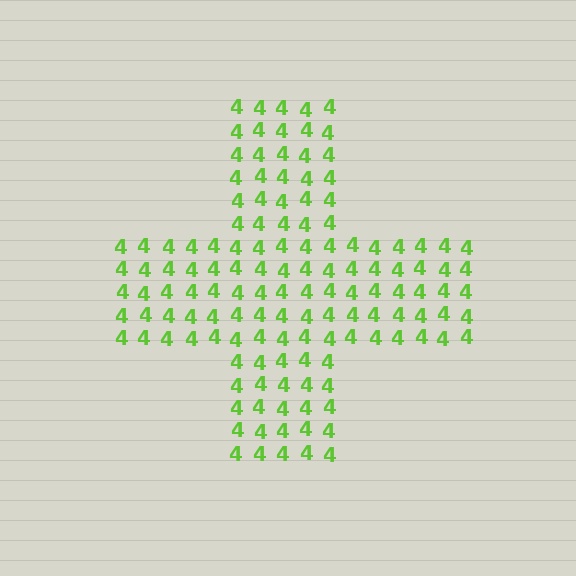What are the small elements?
The small elements are digit 4's.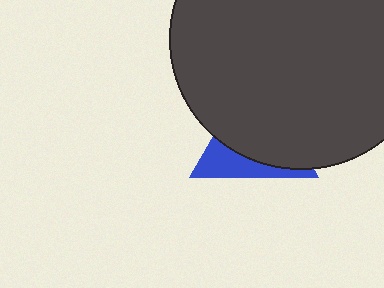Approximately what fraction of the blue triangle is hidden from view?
Roughly 70% of the blue triangle is hidden behind the dark gray circle.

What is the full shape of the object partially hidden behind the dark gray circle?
The partially hidden object is a blue triangle.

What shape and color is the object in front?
The object in front is a dark gray circle.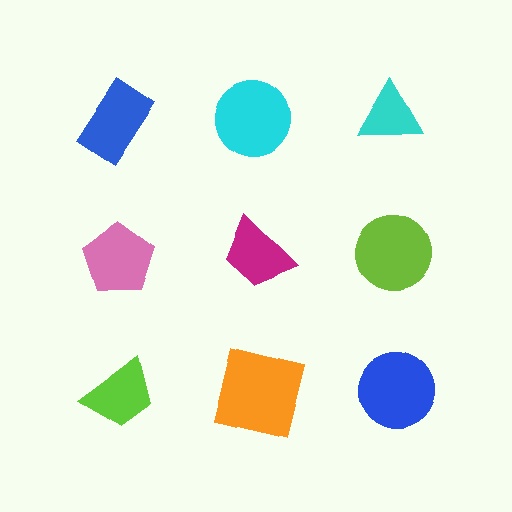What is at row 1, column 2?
A cyan circle.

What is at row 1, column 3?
A cyan triangle.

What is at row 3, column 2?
An orange square.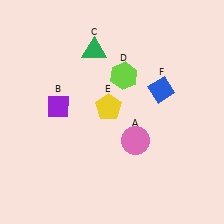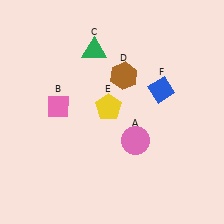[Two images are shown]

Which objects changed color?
B changed from purple to pink. D changed from lime to brown.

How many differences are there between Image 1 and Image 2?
There are 2 differences between the two images.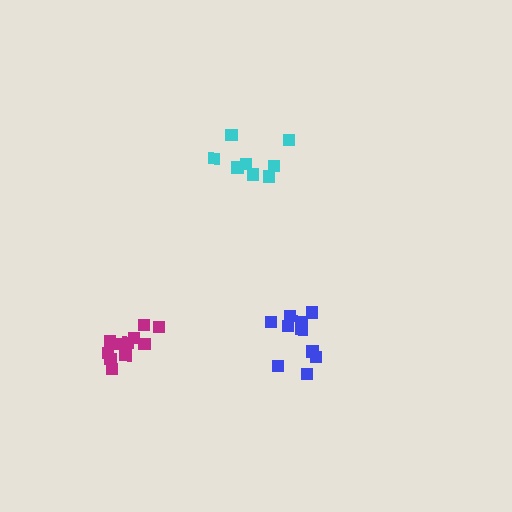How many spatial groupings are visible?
There are 3 spatial groupings.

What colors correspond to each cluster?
The clusters are colored: magenta, cyan, blue.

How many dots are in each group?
Group 1: 12 dots, Group 2: 8 dots, Group 3: 10 dots (30 total).